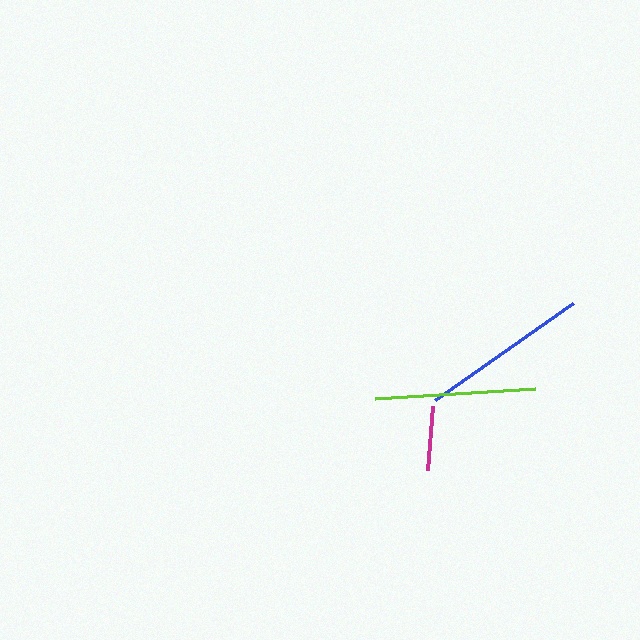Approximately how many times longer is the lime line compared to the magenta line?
The lime line is approximately 2.5 times the length of the magenta line.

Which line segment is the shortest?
The magenta line is the shortest at approximately 64 pixels.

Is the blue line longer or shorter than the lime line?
The blue line is longer than the lime line.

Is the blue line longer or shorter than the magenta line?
The blue line is longer than the magenta line.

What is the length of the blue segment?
The blue segment is approximately 168 pixels long.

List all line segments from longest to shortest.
From longest to shortest: blue, lime, magenta.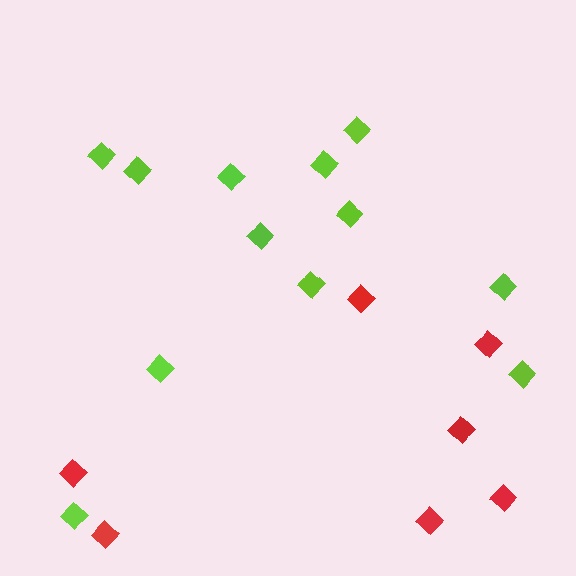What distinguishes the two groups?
There are 2 groups: one group of lime diamonds (12) and one group of red diamonds (7).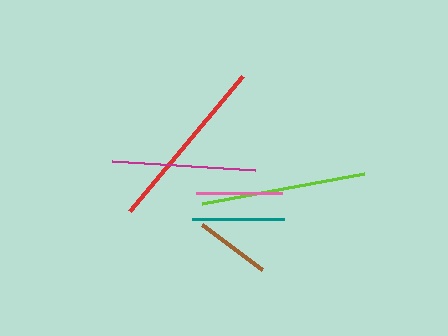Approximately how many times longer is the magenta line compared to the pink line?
The magenta line is approximately 1.7 times the length of the pink line.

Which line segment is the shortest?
The brown line is the shortest at approximately 74 pixels.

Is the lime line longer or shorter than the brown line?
The lime line is longer than the brown line.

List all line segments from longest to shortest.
From longest to shortest: red, lime, magenta, teal, pink, brown.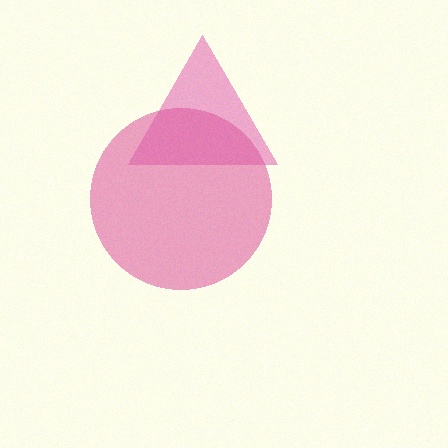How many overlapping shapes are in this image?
There are 2 overlapping shapes in the image.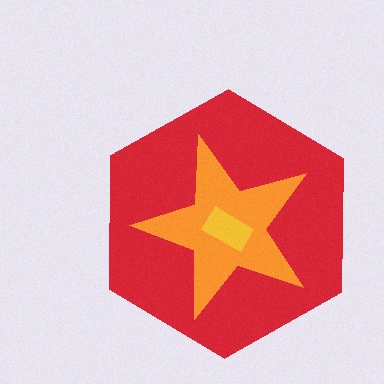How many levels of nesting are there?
3.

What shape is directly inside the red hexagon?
The orange star.